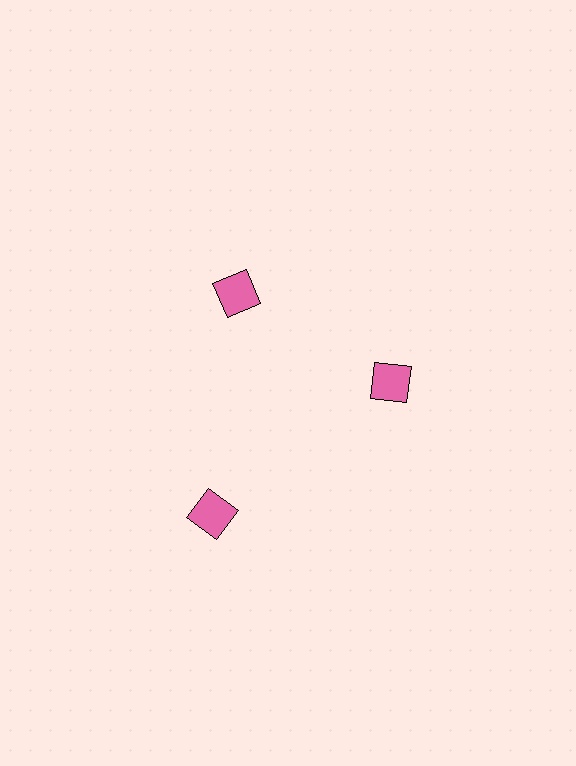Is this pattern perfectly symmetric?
No. The 3 pink squares are arranged in a ring, but one element near the 7 o'clock position is pushed outward from the center, breaking the 3-fold rotational symmetry.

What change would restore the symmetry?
The symmetry would be restored by moving it inward, back onto the ring so that all 3 squares sit at equal angles and equal distance from the center.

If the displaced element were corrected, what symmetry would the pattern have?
It would have 3-fold rotational symmetry — the pattern would map onto itself every 120 degrees.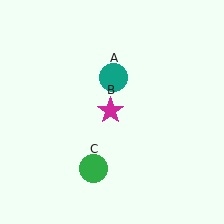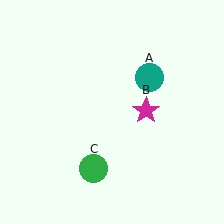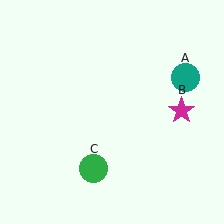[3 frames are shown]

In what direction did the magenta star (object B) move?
The magenta star (object B) moved right.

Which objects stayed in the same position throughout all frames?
Green circle (object C) remained stationary.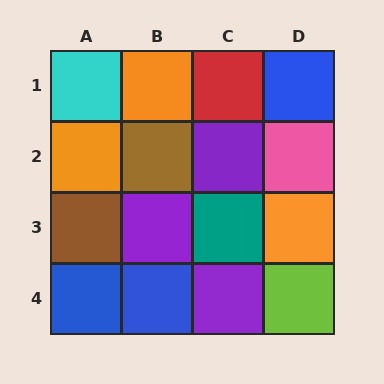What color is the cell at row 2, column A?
Orange.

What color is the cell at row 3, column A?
Brown.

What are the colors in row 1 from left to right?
Cyan, orange, red, blue.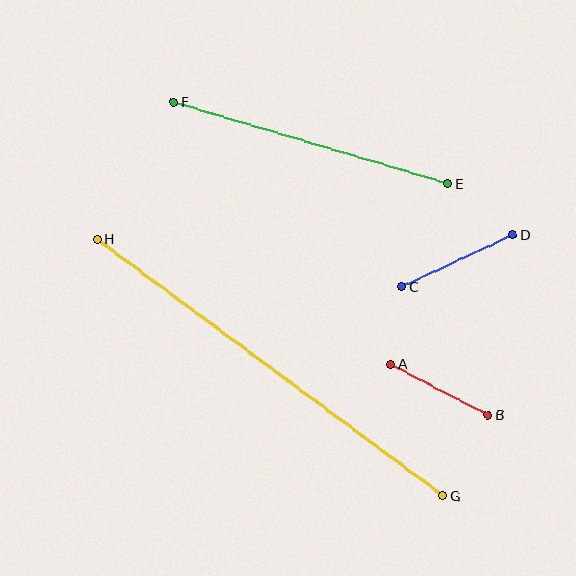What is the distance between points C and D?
The distance is approximately 123 pixels.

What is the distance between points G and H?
The distance is approximately 431 pixels.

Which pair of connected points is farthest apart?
Points G and H are farthest apart.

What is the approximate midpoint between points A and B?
The midpoint is at approximately (440, 389) pixels.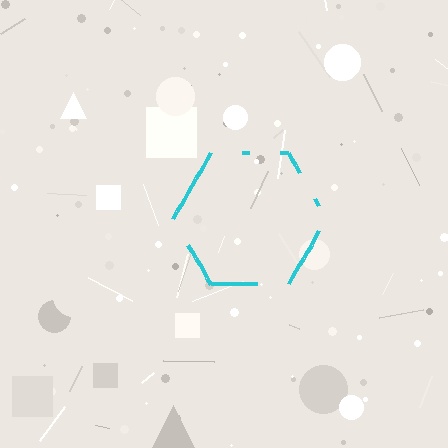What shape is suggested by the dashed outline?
The dashed outline suggests a hexagon.